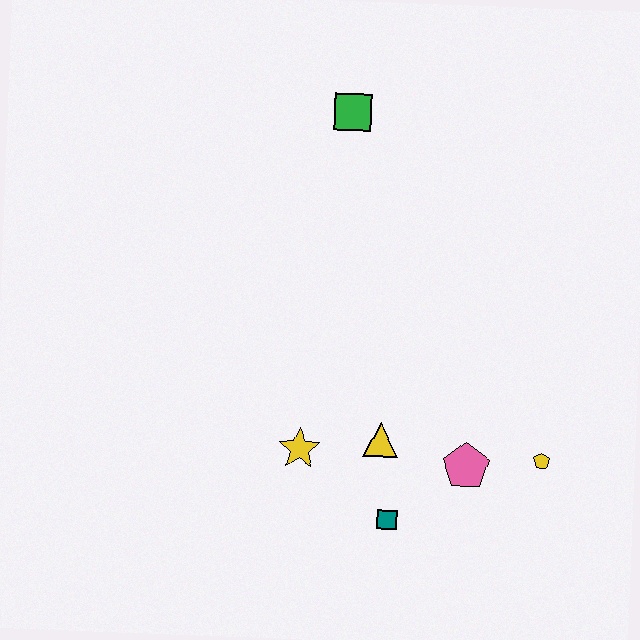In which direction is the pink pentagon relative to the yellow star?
The pink pentagon is to the right of the yellow star.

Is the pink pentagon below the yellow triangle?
Yes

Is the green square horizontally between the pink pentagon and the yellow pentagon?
No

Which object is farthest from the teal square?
The green square is farthest from the teal square.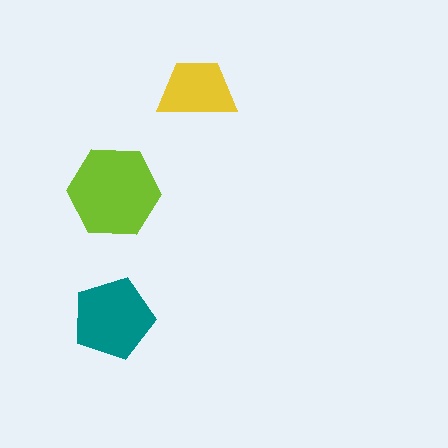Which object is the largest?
The lime hexagon.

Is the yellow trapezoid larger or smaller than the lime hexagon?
Smaller.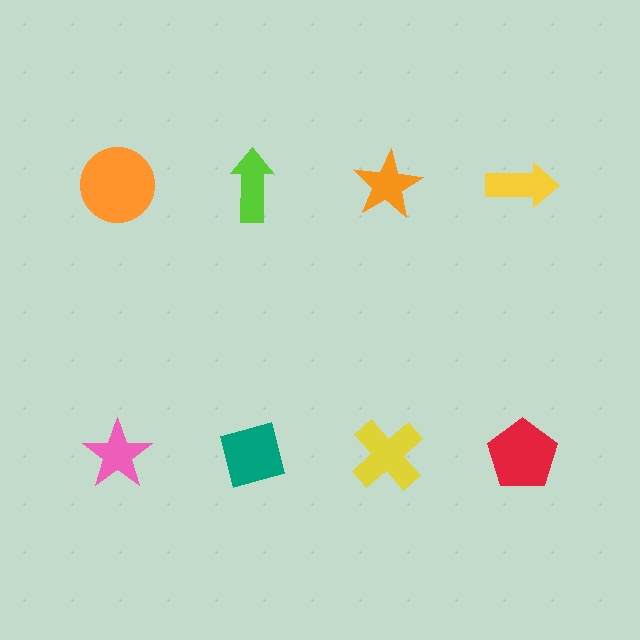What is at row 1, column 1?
An orange circle.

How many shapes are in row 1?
4 shapes.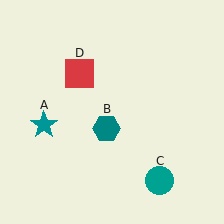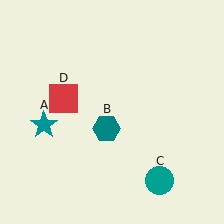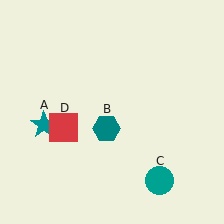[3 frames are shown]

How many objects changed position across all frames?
1 object changed position: red square (object D).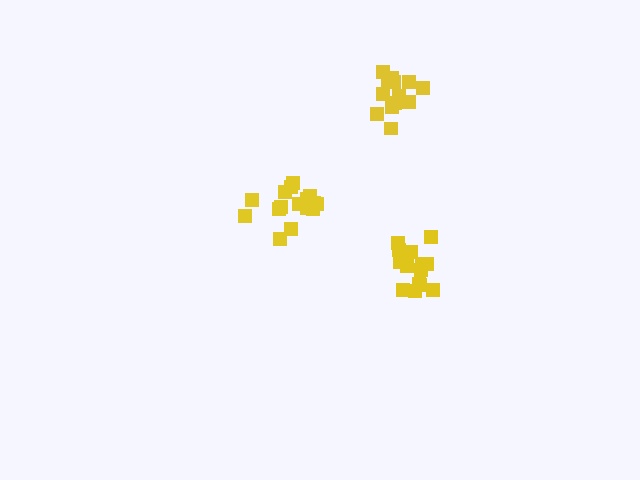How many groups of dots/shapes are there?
There are 3 groups.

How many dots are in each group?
Group 1: 15 dots, Group 2: 13 dots, Group 3: 16 dots (44 total).